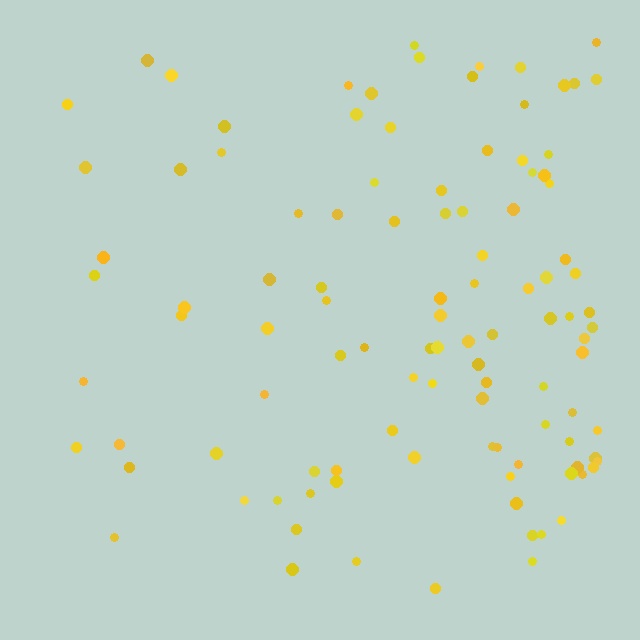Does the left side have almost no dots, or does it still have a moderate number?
Still a moderate number, just noticeably fewer than the right.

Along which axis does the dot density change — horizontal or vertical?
Horizontal.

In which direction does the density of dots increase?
From left to right, with the right side densest.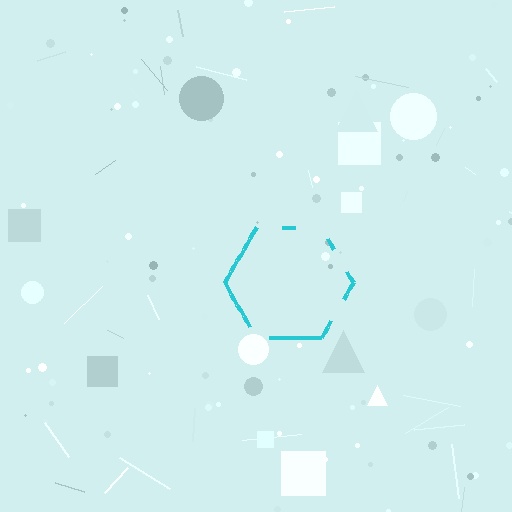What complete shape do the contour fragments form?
The contour fragments form a hexagon.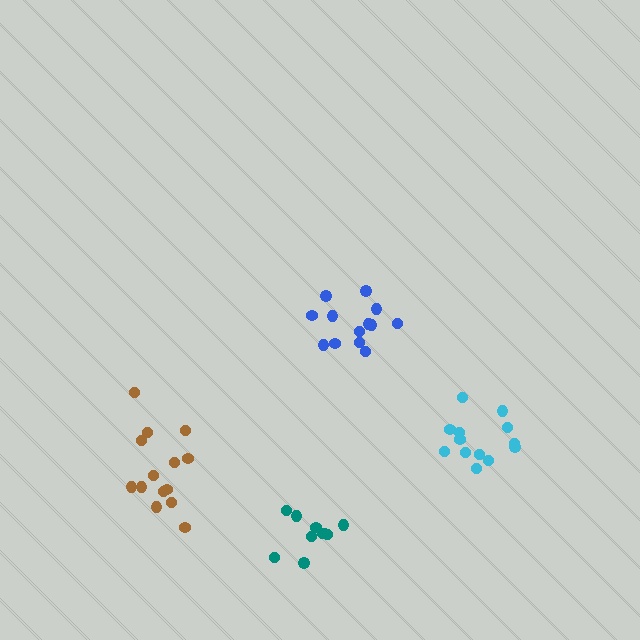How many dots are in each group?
Group 1: 14 dots, Group 2: 13 dots, Group 3: 10 dots, Group 4: 13 dots (50 total).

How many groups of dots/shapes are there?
There are 4 groups.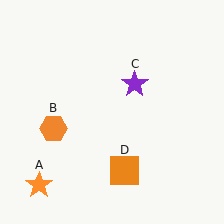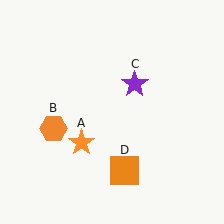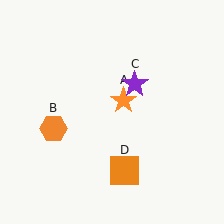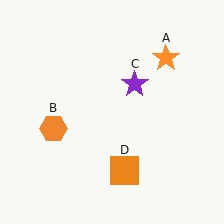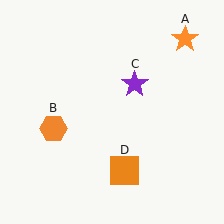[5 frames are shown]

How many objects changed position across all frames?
1 object changed position: orange star (object A).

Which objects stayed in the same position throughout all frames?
Orange hexagon (object B) and purple star (object C) and orange square (object D) remained stationary.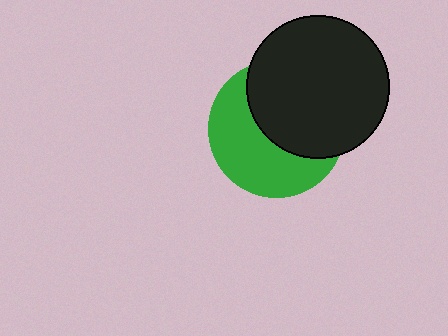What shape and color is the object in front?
The object in front is a black circle.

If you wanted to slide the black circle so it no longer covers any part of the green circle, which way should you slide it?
Slide it toward the upper-right — that is the most direct way to separate the two shapes.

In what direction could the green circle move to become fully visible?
The green circle could move toward the lower-left. That would shift it out from behind the black circle entirely.